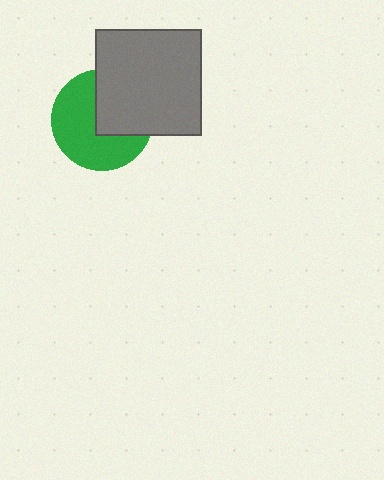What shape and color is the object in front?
The object in front is a gray square.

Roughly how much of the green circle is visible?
About half of it is visible (roughly 60%).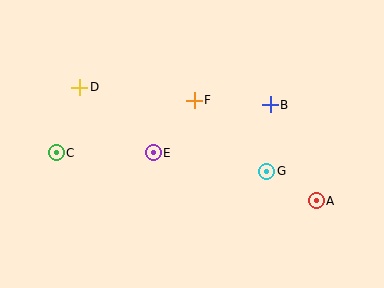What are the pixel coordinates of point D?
Point D is at (80, 87).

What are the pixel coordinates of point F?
Point F is at (194, 100).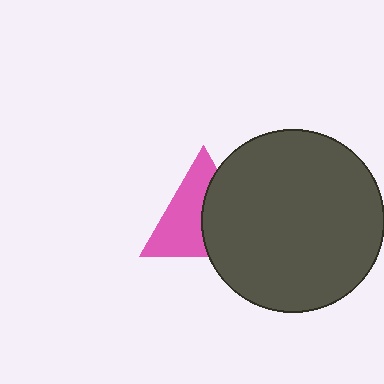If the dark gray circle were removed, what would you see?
You would see the complete pink triangle.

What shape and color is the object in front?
The object in front is a dark gray circle.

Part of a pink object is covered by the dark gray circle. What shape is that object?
It is a triangle.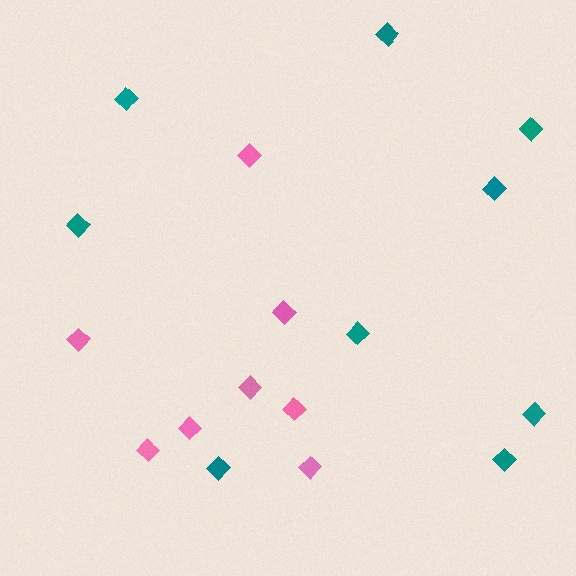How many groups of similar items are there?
There are 2 groups: one group of teal diamonds (9) and one group of pink diamonds (8).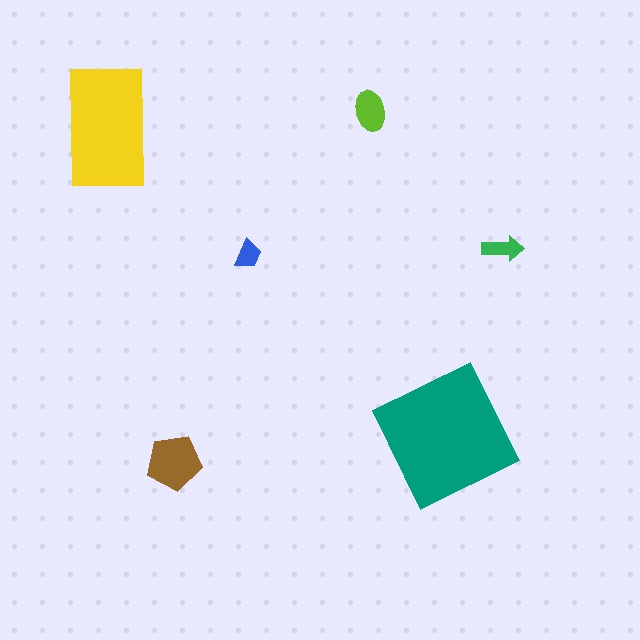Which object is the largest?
The teal square.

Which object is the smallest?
The blue trapezoid.